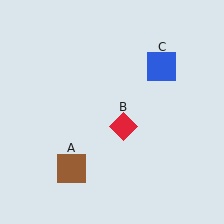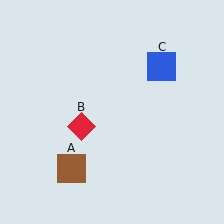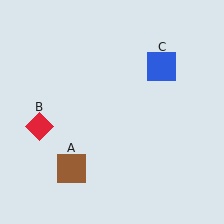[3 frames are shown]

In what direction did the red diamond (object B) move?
The red diamond (object B) moved left.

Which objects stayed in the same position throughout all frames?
Brown square (object A) and blue square (object C) remained stationary.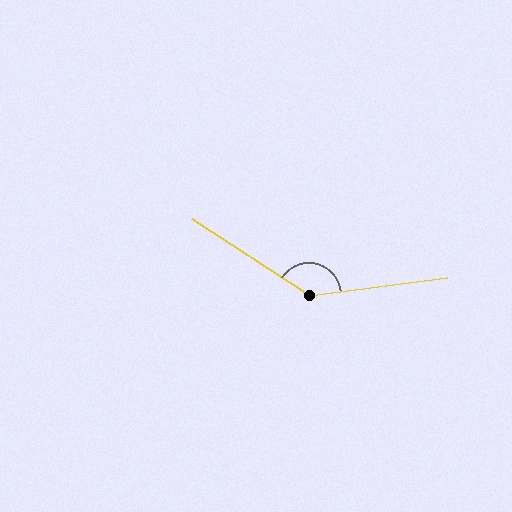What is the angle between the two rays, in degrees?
Approximately 139 degrees.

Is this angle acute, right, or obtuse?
It is obtuse.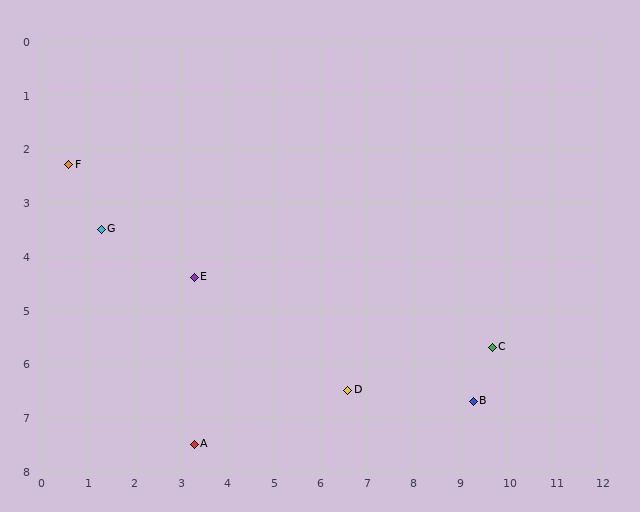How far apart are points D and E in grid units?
Points D and E are about 3.9 grid units apart.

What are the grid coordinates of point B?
Point B is at approximately (9.3, 6.7).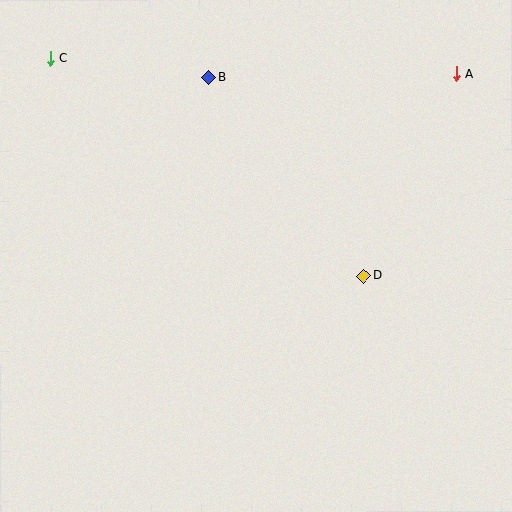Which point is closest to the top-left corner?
Point C is closest to the top-left corner.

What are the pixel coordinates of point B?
Point B is at (209, 77).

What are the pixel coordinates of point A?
Point A is at (456, 74).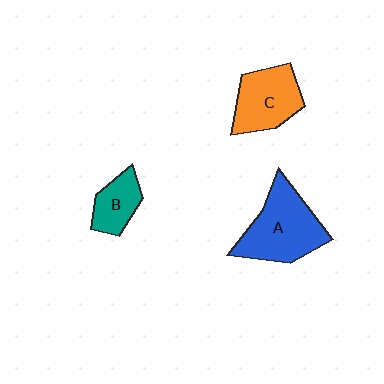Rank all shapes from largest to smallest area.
From largest to smallest: A (blue), C (orange), B (teal).